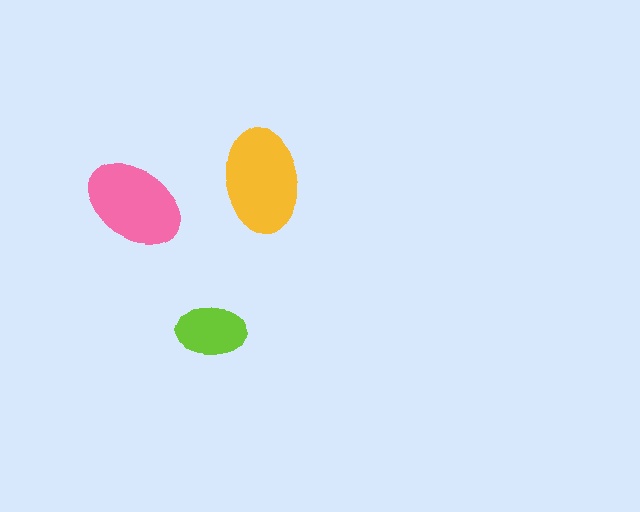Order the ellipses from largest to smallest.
the yellow one, the pink one, the lime one.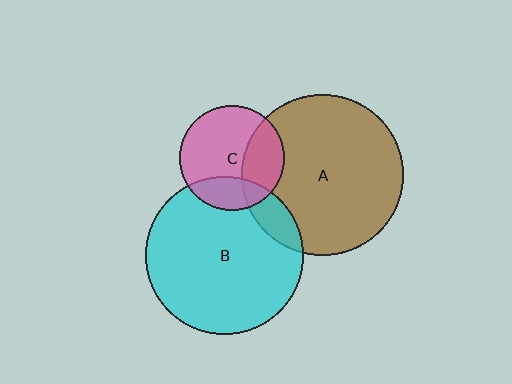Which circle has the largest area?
Circle A (brown).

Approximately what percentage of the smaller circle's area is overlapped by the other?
Approximately 25%.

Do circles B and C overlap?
Yes.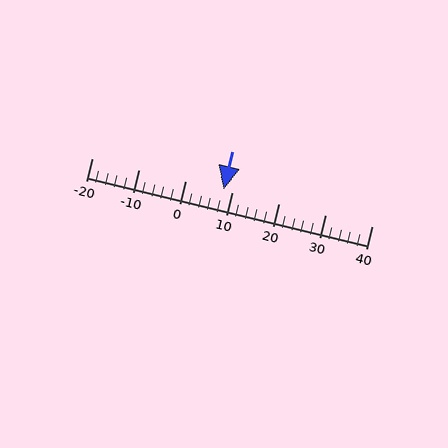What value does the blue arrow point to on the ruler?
The blue arrow points to approximately 8.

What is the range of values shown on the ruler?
The ruler shows values from -20 to 40.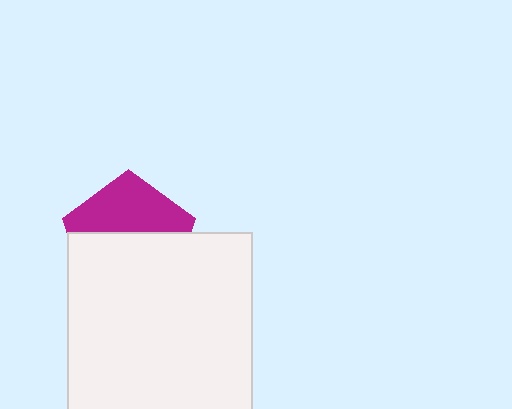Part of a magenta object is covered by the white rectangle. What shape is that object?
It is a pentagon.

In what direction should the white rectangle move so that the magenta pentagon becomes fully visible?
The white rectangle should move down. That is the shortest direction to clear the overlap and leave the magenta pentagon fully visible.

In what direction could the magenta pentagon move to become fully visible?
The magenta pentagon could move up. That would shift it out from behind the white rectangle entirely.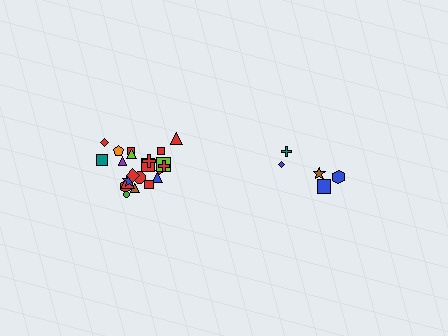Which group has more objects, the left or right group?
The left group.